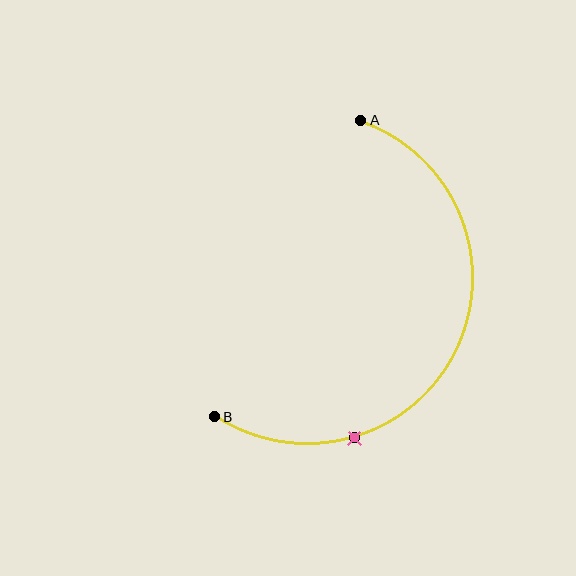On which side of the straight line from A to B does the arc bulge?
The arc bulges to the right of the straight line connecting A and B.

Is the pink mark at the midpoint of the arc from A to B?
No. The pink mark lies on the arc but is closer to endpoint B. The arc midpoint would be at the point on the curve equidistant along the arc from both A and B.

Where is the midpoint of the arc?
The arc midpoint is the point on the curve farthest from the straight line joining A and B. It sits to the right of that line.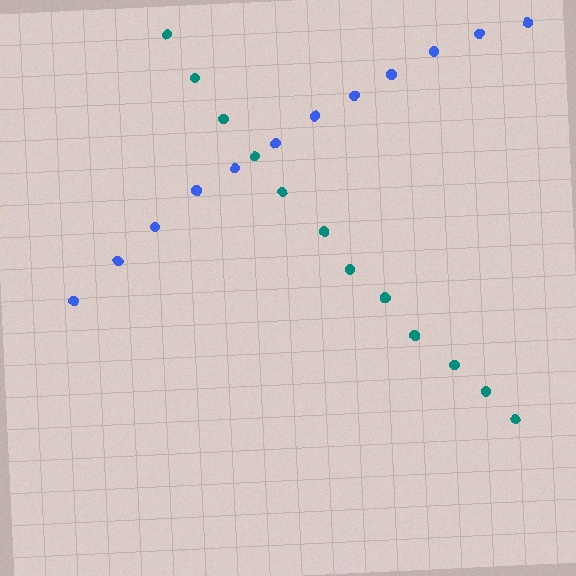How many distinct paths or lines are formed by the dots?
There are 2 distinct paths.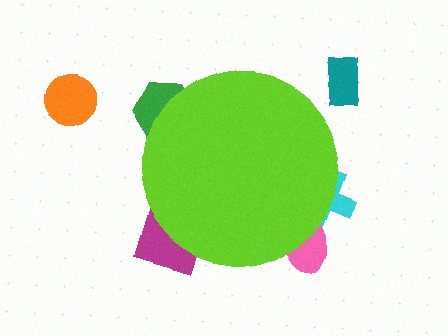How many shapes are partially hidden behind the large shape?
4 shapes are partially hidden.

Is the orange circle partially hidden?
No, the orange circle is fully visible.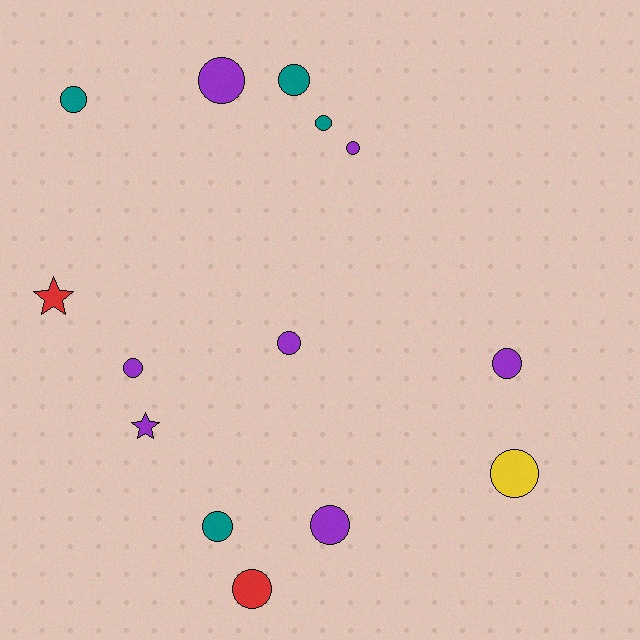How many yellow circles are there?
There is 1 yellow circle.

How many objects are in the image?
There are 14 objects.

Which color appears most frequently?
Purple, with 7 objects.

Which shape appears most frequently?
Circle, with 12 objects.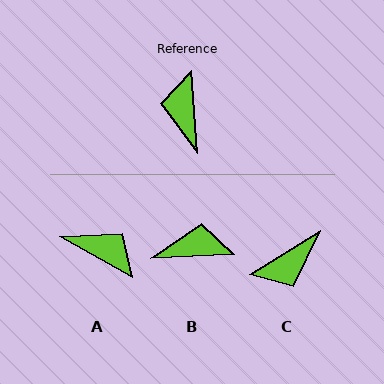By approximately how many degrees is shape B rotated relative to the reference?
Approximately 92 degrees clockwise.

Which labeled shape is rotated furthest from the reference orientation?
A, about 124 degrees away.